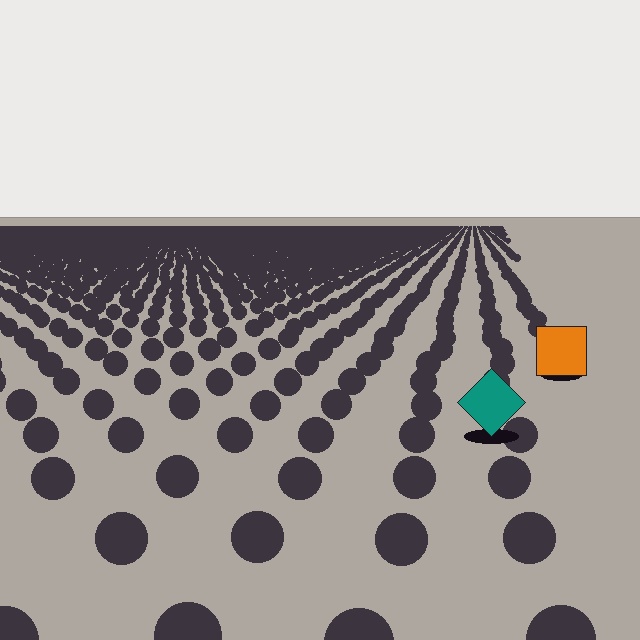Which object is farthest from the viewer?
The orange square is farthest from the viewer. It appears smaller and the ground texture around it is denser.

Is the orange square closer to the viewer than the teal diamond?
No. The teal diamond is closer — you can tell from the texture gradient: the ground texture is coarser near it.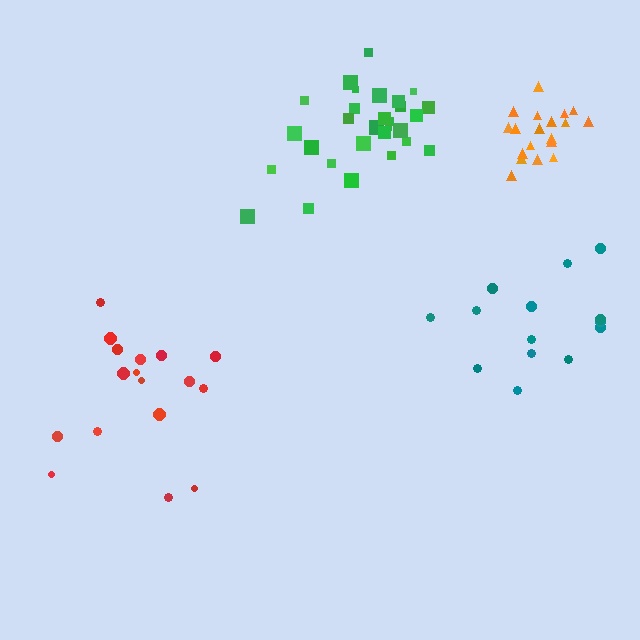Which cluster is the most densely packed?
Orange.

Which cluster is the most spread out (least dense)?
Teal.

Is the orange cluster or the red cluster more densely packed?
Orange.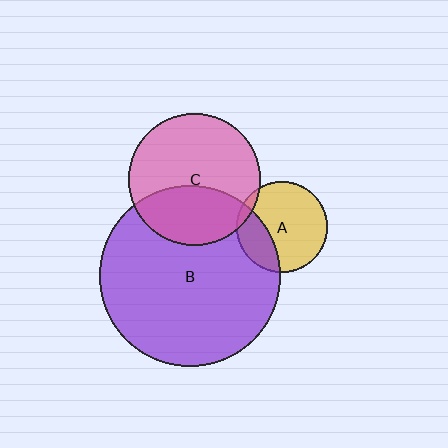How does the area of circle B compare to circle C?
Approximately 1.9 times.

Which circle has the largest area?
Circle B (purple).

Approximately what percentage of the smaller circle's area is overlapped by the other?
Approximately 5%.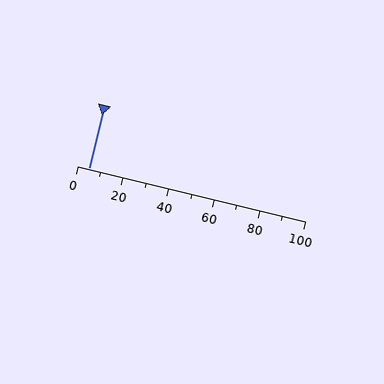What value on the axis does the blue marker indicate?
The marker indicates approximately 5.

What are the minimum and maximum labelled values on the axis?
The axis runs from 0 to 100.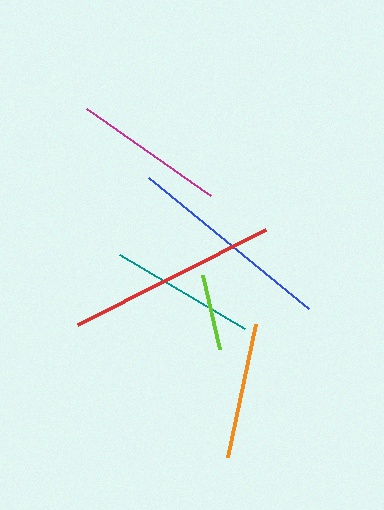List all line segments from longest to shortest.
From longest to shortest: red, blue, magenta, teal, orange, lime.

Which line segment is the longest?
The red line is the longest at approximately 211 pixels.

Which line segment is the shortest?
The lime line is the shortest at approximately 75 pixels.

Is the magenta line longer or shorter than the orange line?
The magenta line is longer than the orange line.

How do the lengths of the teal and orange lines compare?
The teal and orange lines are approximately the same length.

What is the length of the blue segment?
The blue segment is approximately 206 pixels long.